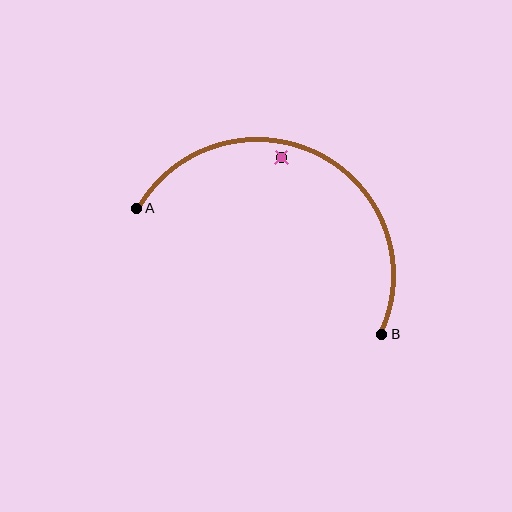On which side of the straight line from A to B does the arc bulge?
The arc bulges above the straight line connecting A and B.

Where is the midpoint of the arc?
The arc midpoint is the point on the curve farthest from the straight line joining A and B. It sits above that line.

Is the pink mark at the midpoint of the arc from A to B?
No — the pink mark does not lie on the arc at all. It sits slightly inside the curve.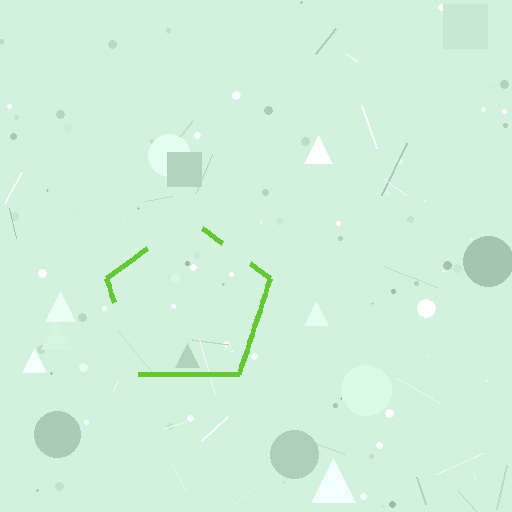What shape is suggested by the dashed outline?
The dashed outline suggests a pentagon.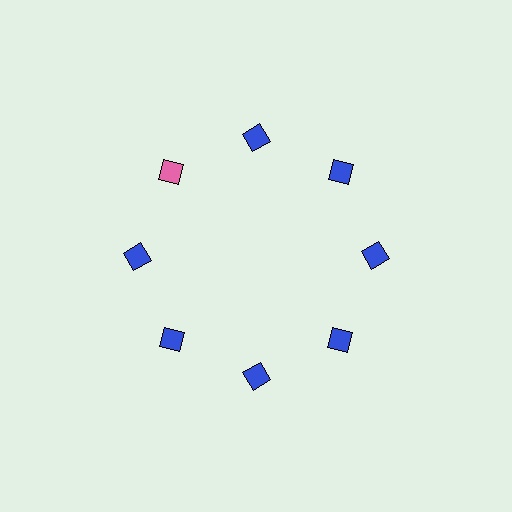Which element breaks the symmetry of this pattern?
The pink diamond at roughly the 10 o'clock position breaks the symmetry. All other shapes are blue diamonds.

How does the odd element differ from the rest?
It has a different color: pink instead of blue.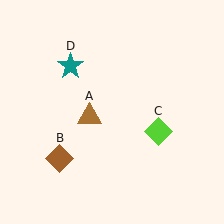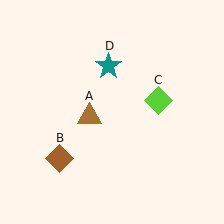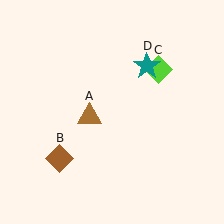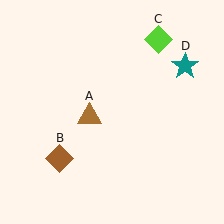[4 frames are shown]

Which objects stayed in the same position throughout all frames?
Brown triangle (object A) and brown diamond (object B) remained stationary.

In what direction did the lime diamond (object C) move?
The lime diamond (object C) moved up.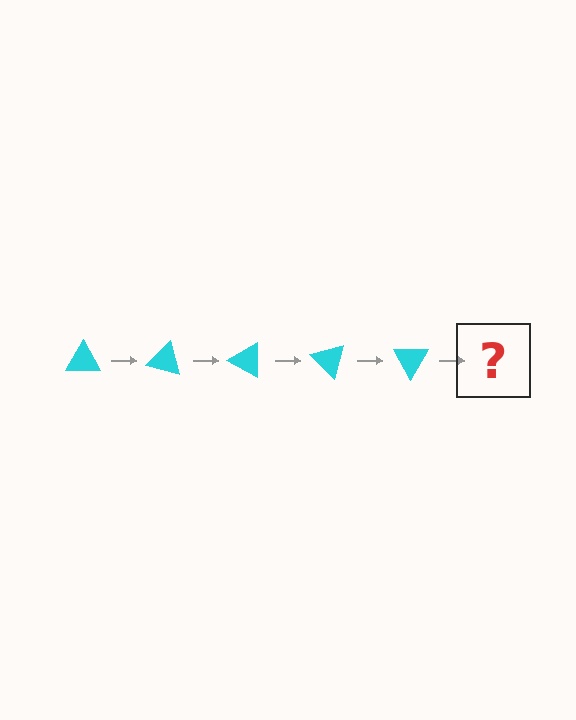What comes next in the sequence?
The next element should be a cyan triangle rotated 75 degrees.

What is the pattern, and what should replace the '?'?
The pattern is that the triangle rotates 15 degrees each step. The '?' should be a cyan triangle rotated 75 degrees.